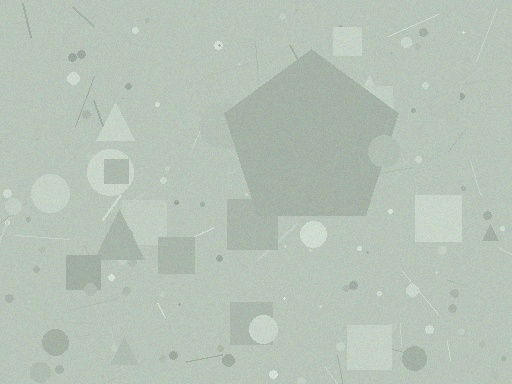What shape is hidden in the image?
A pentagon is hidden in the image.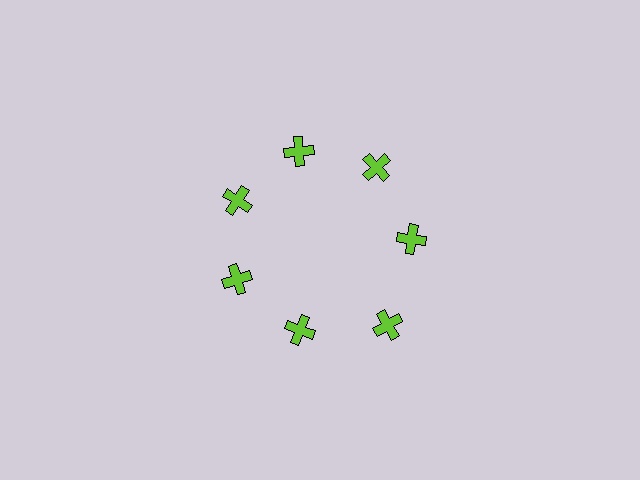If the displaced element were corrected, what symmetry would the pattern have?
It would have 7-fold rotational symmetry — the pattern would map onto itself every 51 degrees.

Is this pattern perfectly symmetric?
No. The 7 lime crosses are arranged in a ring, but one element near the 5 o'clock position is pushed outward from the center, breaking the 7-fold rotational symmetry.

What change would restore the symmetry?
The symmetry would be restored by moving it inward, back onto the ring so that all 7 crosses sit at equal angles and equal distance from the center.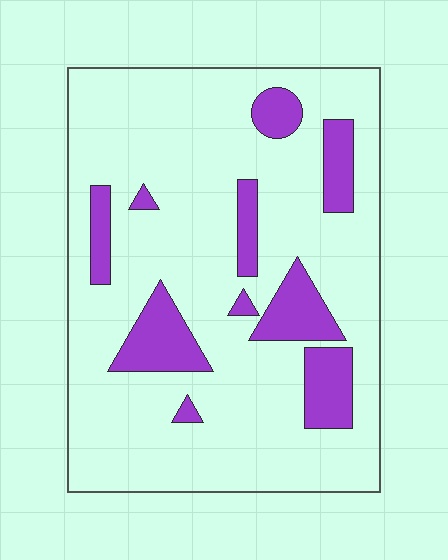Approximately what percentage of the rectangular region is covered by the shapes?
Approximately 20%.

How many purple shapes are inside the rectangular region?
10.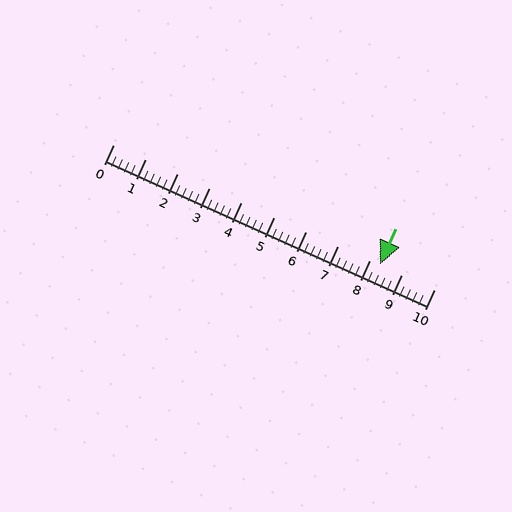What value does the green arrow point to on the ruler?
The green arrow points to approximately 8.3.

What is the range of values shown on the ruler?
The ruler shows values from 0 to 10.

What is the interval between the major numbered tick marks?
The major tick marks are spaced 1 units apart.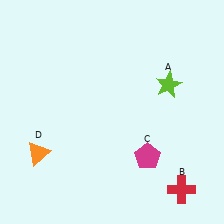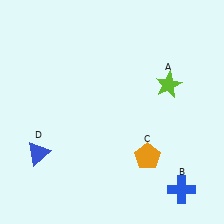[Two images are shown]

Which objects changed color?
B changed from red to blue. C changed from magenta to orange. D changed from orange to blue.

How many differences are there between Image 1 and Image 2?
There are 3 differences between the two images.